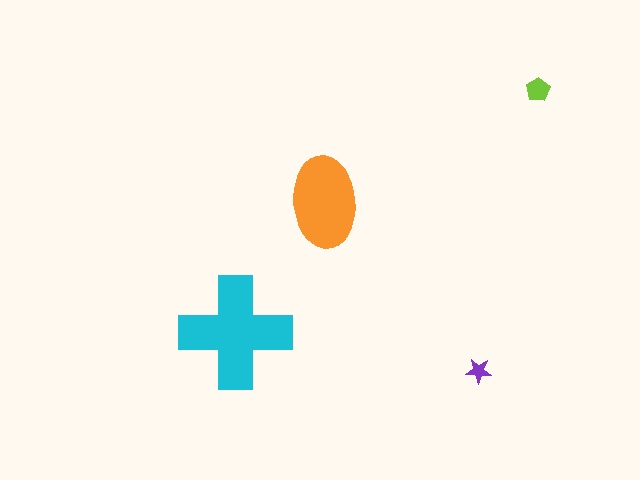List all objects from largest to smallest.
The cyan cross, the orange ellipse, the lime pentagon, the purple star.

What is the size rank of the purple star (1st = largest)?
4th.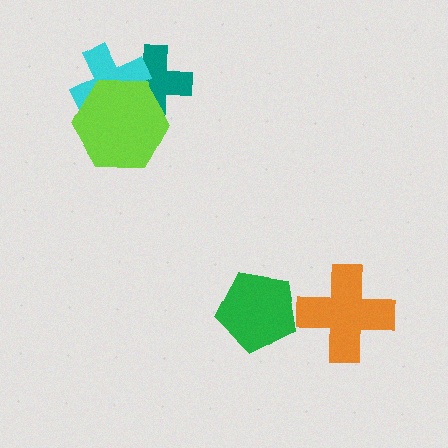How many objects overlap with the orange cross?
0 objects overlap with the orange cross.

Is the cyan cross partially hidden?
Yes, it is partially covered by another shape.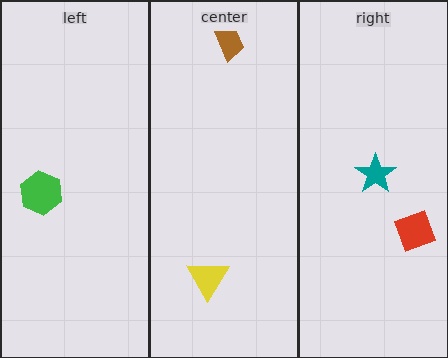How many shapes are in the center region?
2.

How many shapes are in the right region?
2.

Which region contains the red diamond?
The right region.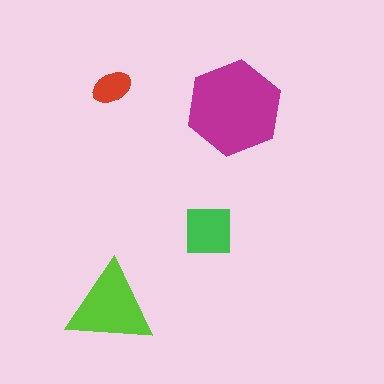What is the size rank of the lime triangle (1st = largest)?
2nd.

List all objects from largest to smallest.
The magenta hexagon, the lime triangle, the green square, the red ellipse.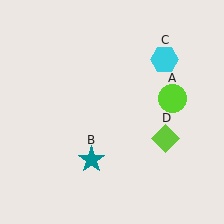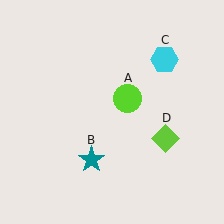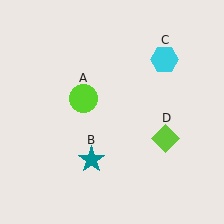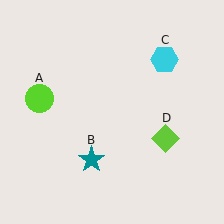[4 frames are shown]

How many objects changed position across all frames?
1 object changed position: lime circle (object A).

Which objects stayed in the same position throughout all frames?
Teal star (object B) and cyan hexagon (object C) and lime diamond (object D) remained stationary.